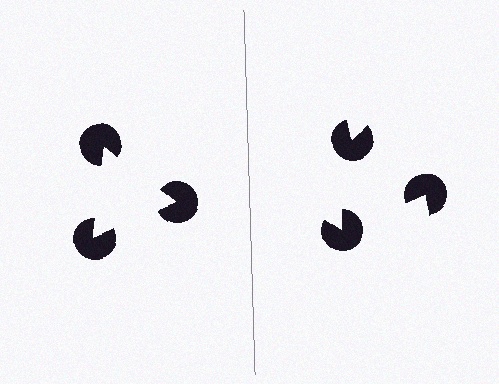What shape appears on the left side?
An illusory triangle.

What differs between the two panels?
The pac-man discs are positioned identically on both sides; only the wedge orientations differ. On the left they align to a triangle; on the right they are misaligned.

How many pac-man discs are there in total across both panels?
6 — 3 on each side.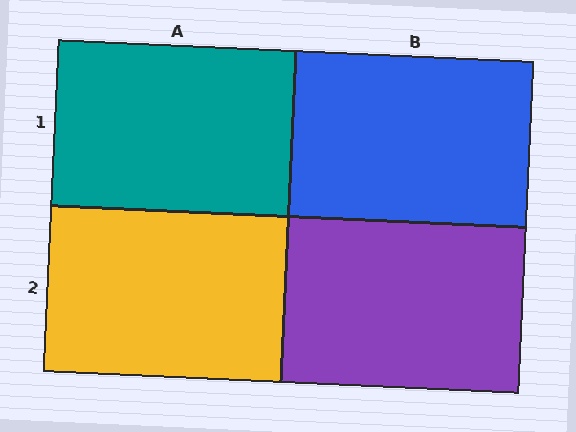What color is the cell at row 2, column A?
Yellow.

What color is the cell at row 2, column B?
Purple.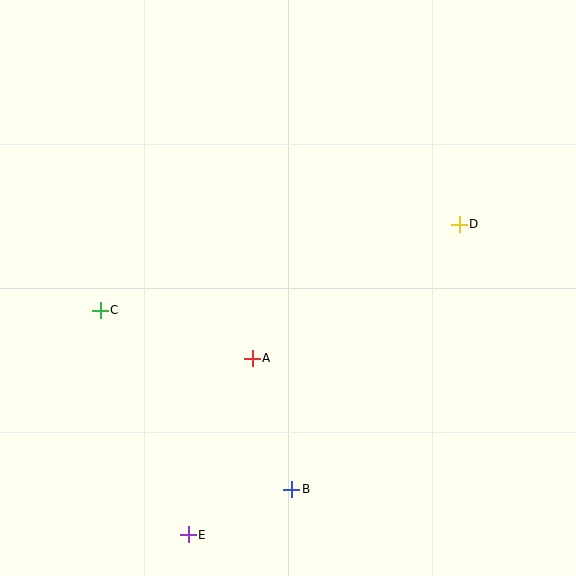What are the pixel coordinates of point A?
Point A is at (252, 358).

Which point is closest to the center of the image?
Point A at (252, 358) is closest to the center.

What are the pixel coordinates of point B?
Point B is at (292, 489).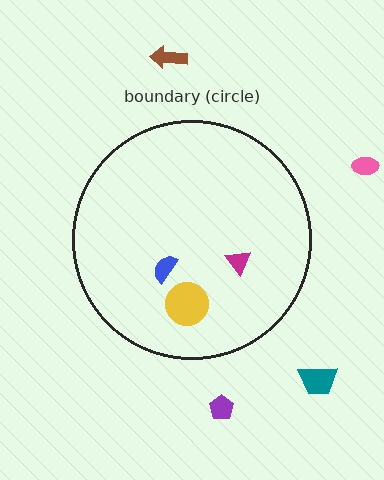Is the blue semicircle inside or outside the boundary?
Inside.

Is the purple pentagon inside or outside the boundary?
Outside.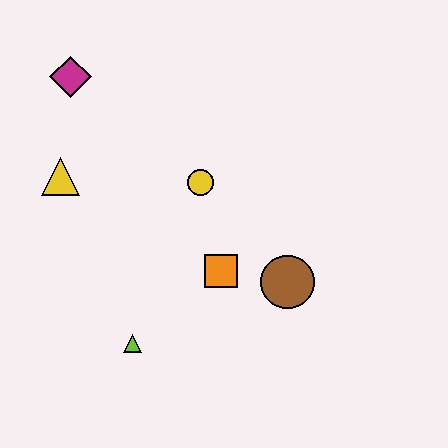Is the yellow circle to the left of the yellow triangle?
No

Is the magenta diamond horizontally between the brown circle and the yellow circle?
No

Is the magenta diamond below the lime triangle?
No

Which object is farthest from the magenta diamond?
The brown circle is farthest from the magenta diamond.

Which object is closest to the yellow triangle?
The magenta diamond is closest to the yellow triangle.